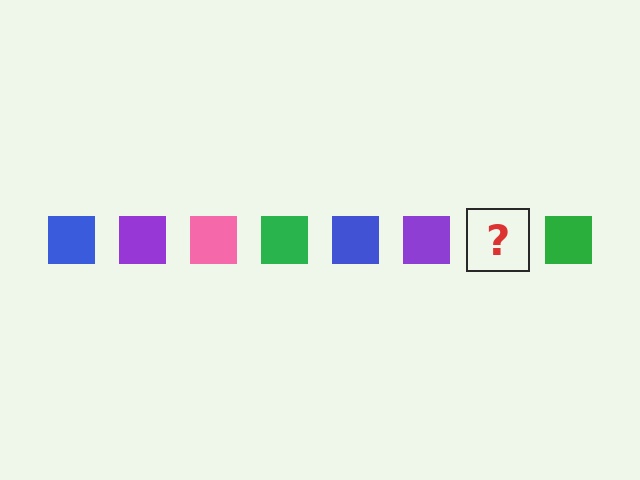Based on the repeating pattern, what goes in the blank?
The blank should be a pink square.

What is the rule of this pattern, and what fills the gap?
The rule is that the pattern cycles through blue, purple, pink, green squares. The gap should be filled with a pink square.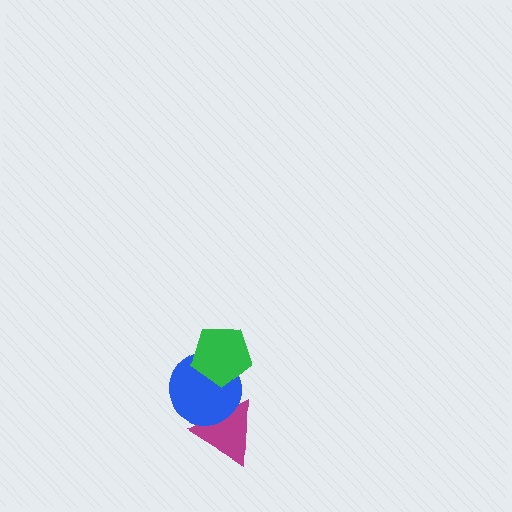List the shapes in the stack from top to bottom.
From top to bottom: the green pentagon, the blue circle, the magenta triangle.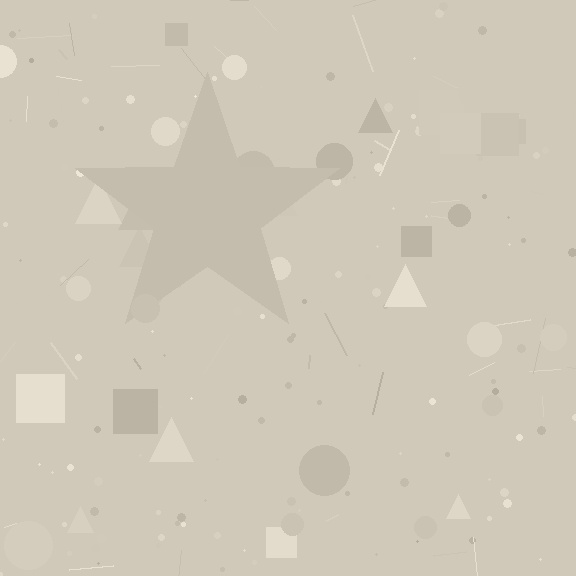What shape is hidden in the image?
A star is hidden in the image.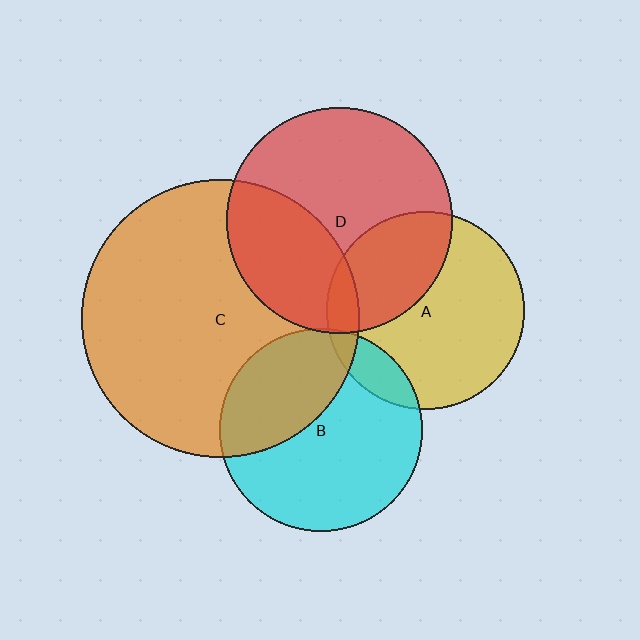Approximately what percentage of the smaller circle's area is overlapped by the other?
Approximately 35%.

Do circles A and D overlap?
Yes.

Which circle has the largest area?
Circle C (orange).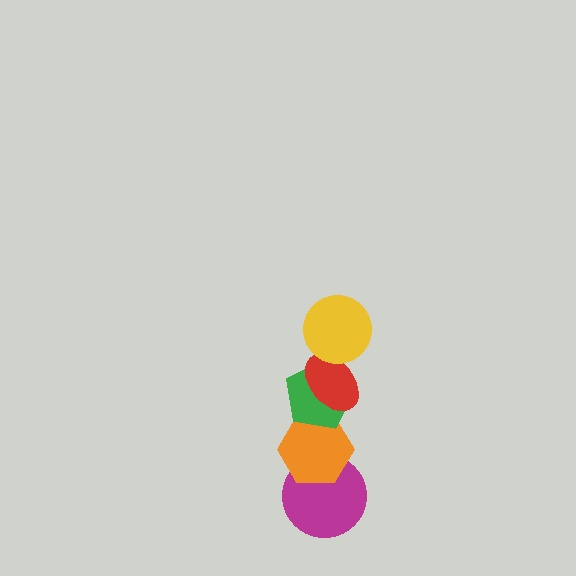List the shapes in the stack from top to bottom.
From top to bottom: the yellow circle, the red ellipse, the green pentagon, the orange hexagon, the magenta circle.